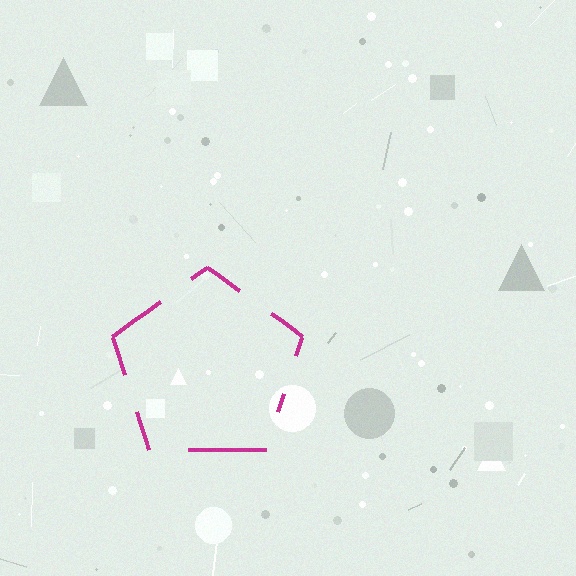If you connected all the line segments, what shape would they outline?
They would outline a pentagon.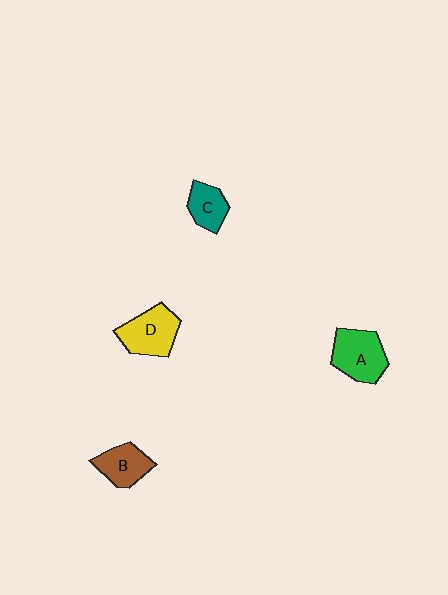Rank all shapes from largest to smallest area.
From largest to smallest: A (green), D (yellow), B (brown), C (teal).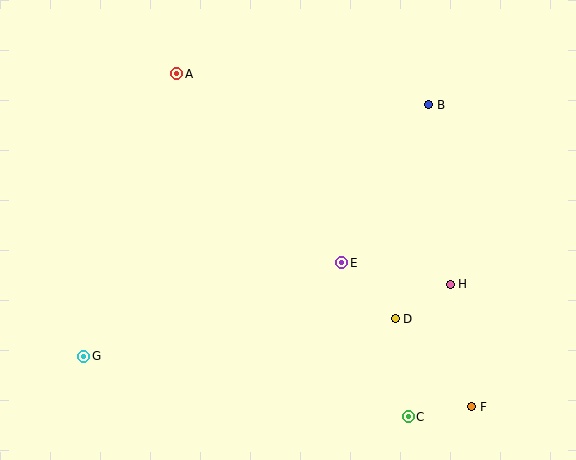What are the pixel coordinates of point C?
Point C is at (408, 417).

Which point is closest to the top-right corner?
Point B is closest to the top-right corner.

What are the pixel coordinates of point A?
Point A is at (177, 74).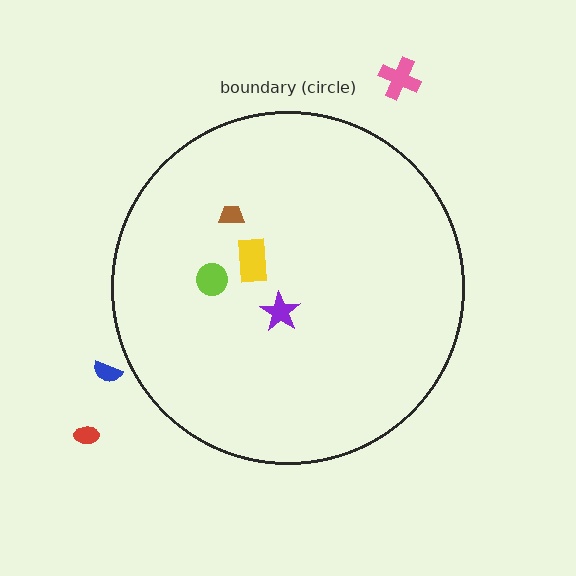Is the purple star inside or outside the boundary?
Inside.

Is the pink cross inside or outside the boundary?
Outside.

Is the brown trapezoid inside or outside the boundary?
Inside.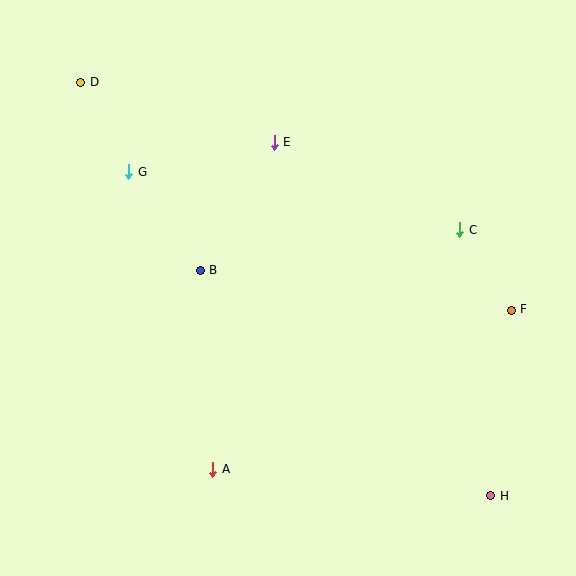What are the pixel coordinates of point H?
Point H is at (491, 496).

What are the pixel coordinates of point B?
Point B is at (200, 270).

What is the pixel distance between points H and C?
The distance between H and C is 268 pixels.